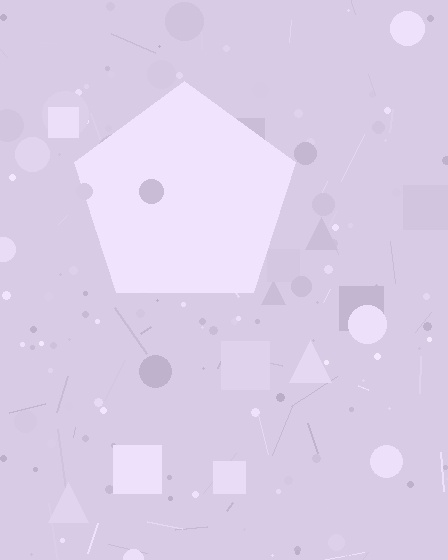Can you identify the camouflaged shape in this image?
The camouflaged shape is a pentagon.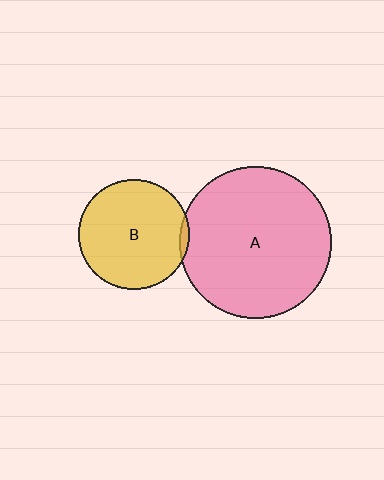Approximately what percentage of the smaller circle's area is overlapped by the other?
Approximately 5%.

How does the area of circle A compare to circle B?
Approximately 1.9 times.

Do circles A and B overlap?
Yes.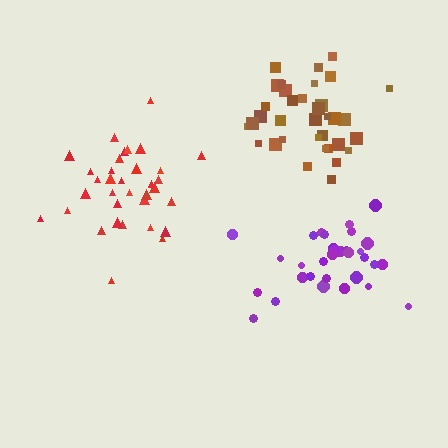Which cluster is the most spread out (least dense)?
Purple.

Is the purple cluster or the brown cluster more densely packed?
Brown.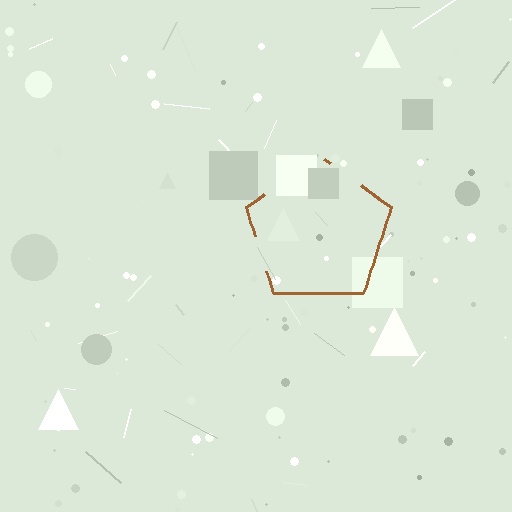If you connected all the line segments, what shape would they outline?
They would outline a pentagon.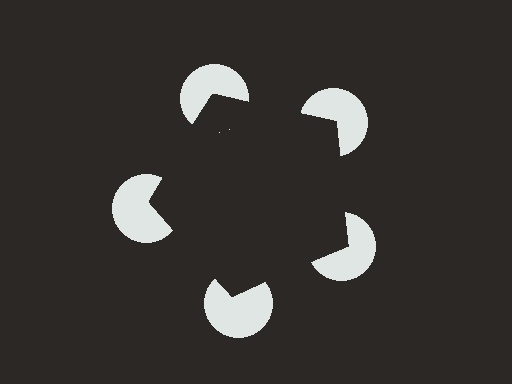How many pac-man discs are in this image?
There are 5 — one at each vertex of the illusory pentagon.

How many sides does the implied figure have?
5 sides.